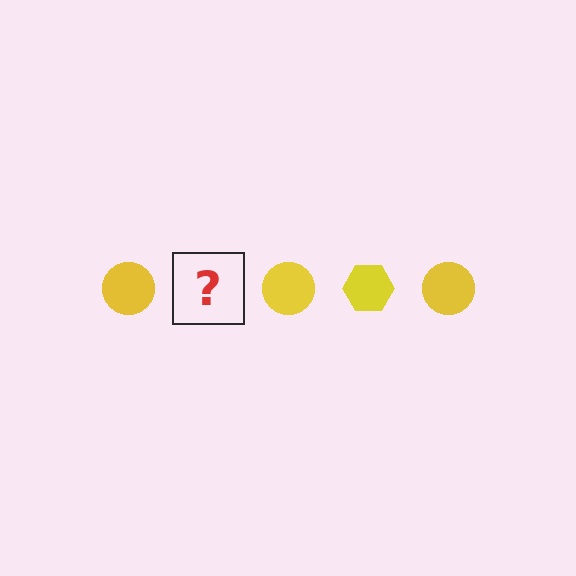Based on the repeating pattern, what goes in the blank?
The blank should be a yellow hexagon.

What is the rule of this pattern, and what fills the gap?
The rule is that the pattern cycles through circle, hexagon shapes in yellow. The gap should be filled with a yellow hexagon.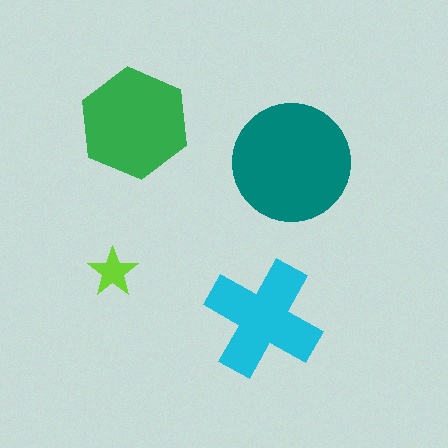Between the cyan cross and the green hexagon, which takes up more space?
The green hexagon.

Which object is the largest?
The teal circle.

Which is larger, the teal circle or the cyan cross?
The teal circle.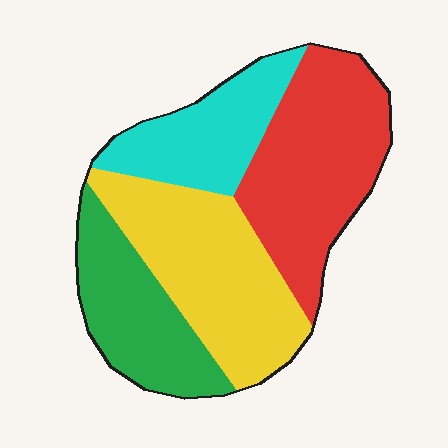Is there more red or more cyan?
Red.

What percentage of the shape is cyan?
Cyan takes up about one sixth (1/6) of the shape.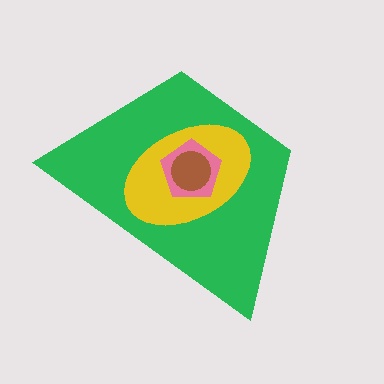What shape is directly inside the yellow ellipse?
The pink pentagon.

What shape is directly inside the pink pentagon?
The brown circle.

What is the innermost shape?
The brown circle.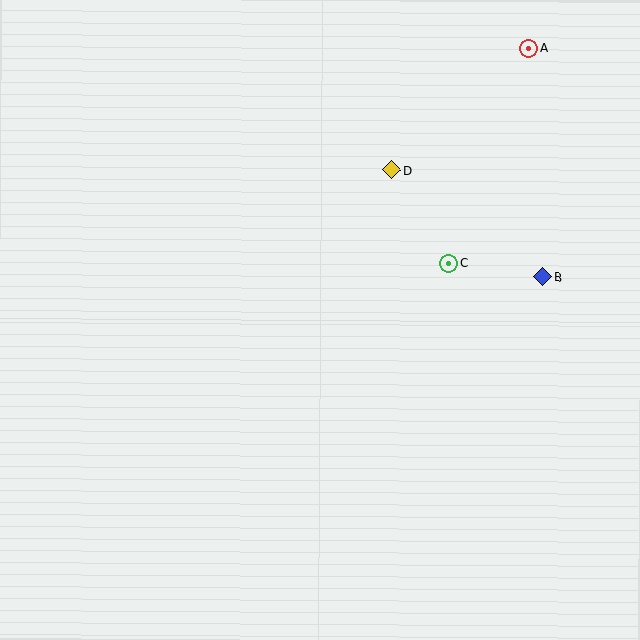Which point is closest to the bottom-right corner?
Point B is closest to the bottom-right corner.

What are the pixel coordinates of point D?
Point D is at (392, 170).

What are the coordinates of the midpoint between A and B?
The midpoint between A and B is at (536, 163).